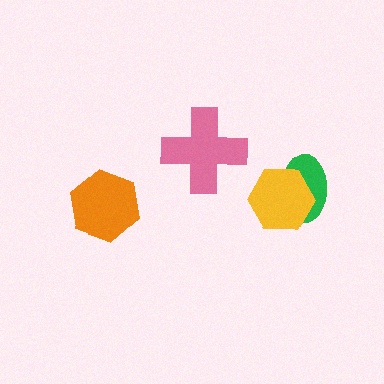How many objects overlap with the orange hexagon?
0 objects overlap with the orange hexagon.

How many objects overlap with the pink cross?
0 objects overlap with the pink cross.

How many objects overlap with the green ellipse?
1 object overlaps with the green ellipse.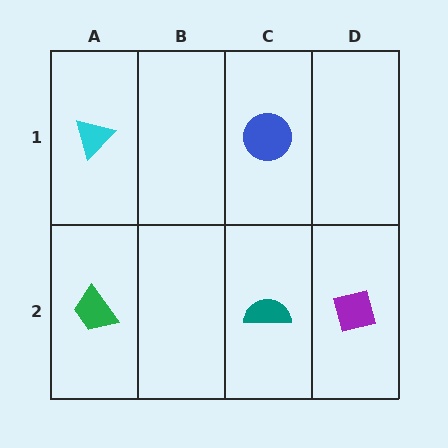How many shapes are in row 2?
3 shapes.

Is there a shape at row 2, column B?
No, that cell is empty.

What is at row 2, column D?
A purple square.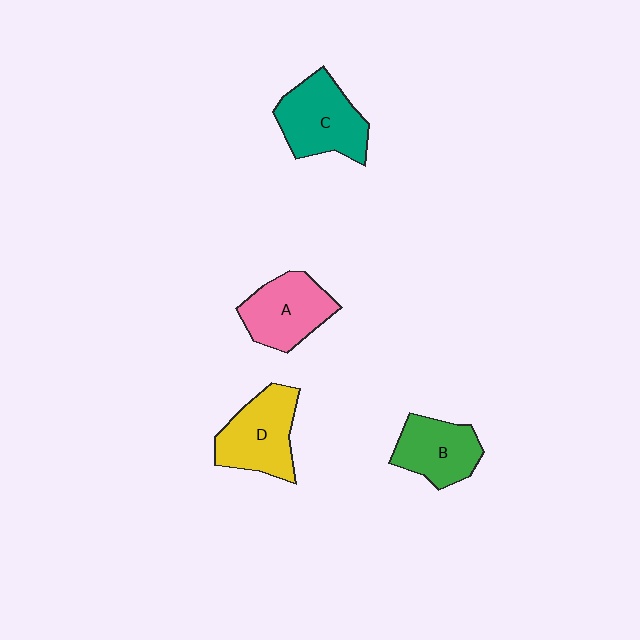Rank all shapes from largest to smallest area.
From largest to smallest: C (teal), D (yellow), A (pink), B (green).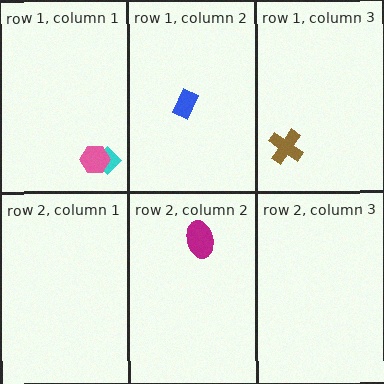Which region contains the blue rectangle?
The row 1, column 2 region.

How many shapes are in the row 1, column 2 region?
1.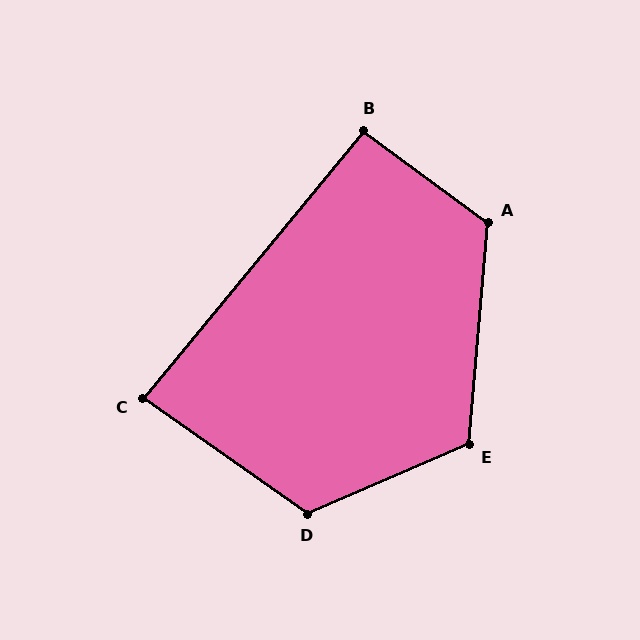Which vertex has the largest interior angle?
D, at approximately 122 degrees.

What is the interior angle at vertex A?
Approximately 122 degrees (obtuse).